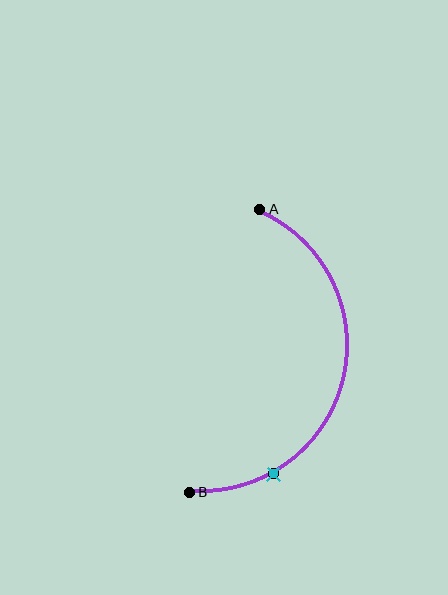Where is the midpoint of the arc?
The arc midpoint is the point on the curve farthest from the straight line joining A and B. It sits to the right of that line.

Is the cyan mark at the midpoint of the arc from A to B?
No. The cyan mark lies on the arc but is closer to endpoint B. The arc midpoint would be at the point on the curve equidistant along the arc from both A and B.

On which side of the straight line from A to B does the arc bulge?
The arc bulges to the right of the straight line connecting A and B.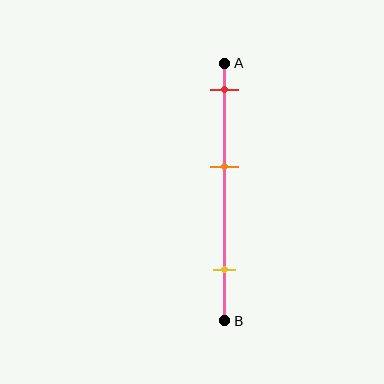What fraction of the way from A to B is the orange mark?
The orange mark is approximately 40% (0.4) of the way from A to B.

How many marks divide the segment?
There are 3 marks dividing the segment.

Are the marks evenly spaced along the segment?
Yes, the marks are approximately evenly spaced.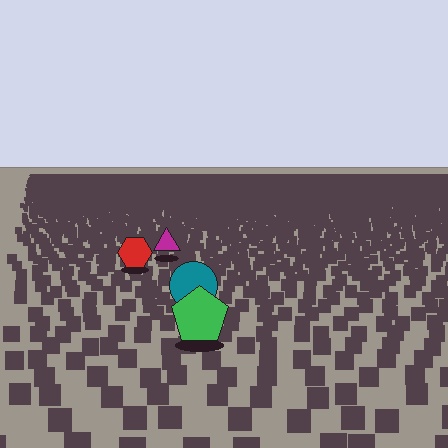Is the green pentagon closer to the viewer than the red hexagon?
Yes. The green pentagon is closer — you can tell from the texture gradient: the ground texture is coarser near it.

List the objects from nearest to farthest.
From nearest to farthest: the green pentagon, the teal circle, the red hexagon, the magenta triangle.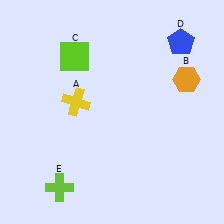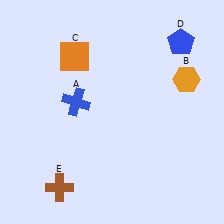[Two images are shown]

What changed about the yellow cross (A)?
In Image 1, A is yellow. In Image 2, it changed to blue.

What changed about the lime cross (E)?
In Image 1, E is lime. In Image 2, it changed to brown.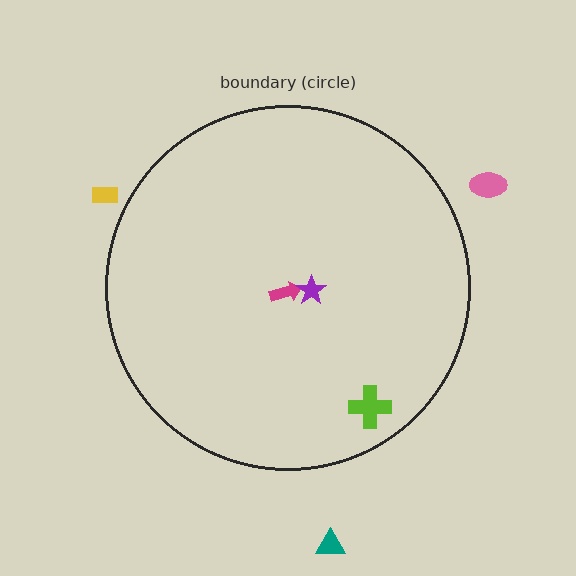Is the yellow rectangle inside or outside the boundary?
Outside.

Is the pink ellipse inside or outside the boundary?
Outside.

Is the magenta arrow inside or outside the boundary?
Inside.